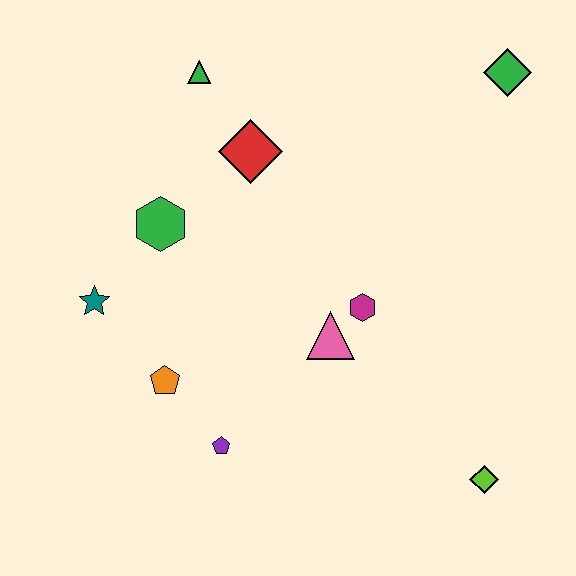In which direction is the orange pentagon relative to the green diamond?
The orange pentagon is to the left of the green diamond.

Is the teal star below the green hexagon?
Yes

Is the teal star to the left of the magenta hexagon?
Yes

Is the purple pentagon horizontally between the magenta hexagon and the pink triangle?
No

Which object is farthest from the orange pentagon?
The green diamond is farthest from the orange pentagon.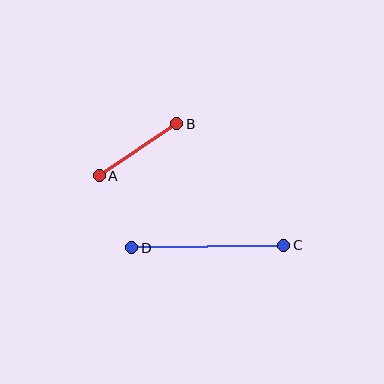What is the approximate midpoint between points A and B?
The midpoint is at approximately (138, 150) pixels.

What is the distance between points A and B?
The distance is approximately 93 pixels.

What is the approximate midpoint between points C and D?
The midpoint is at approximately (208, 246) pixels.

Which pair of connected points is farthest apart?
Points C and D are farthest apart.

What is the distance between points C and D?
The distance is approximately 152 pixels.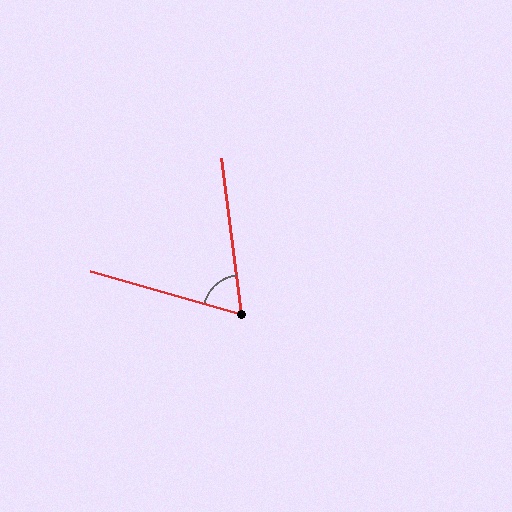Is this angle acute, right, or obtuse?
It is acute.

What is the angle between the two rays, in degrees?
Approximately 67 degrees.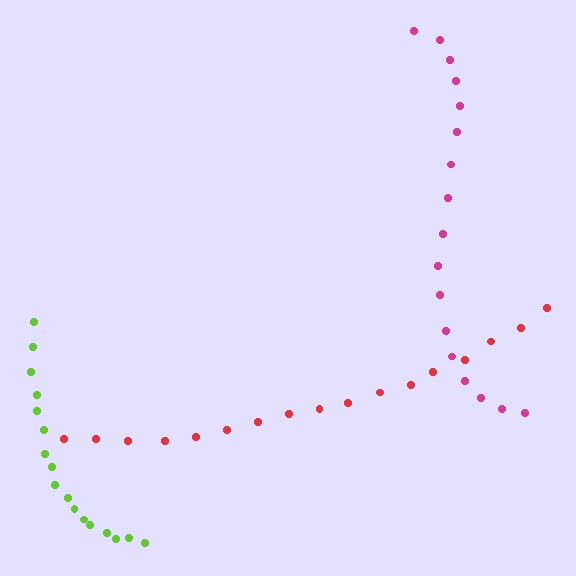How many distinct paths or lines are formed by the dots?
There are 3 distinct paths.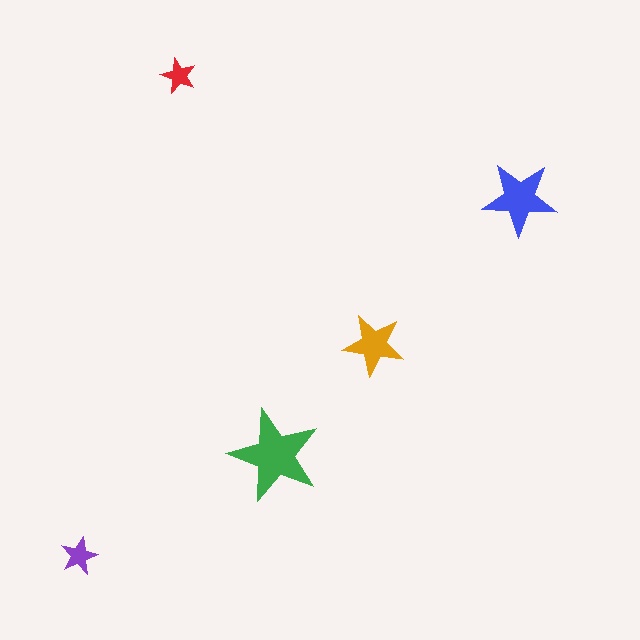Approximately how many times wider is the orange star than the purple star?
About 1.5 times wider.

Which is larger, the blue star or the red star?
The blue one.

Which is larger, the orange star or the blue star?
The blue one.